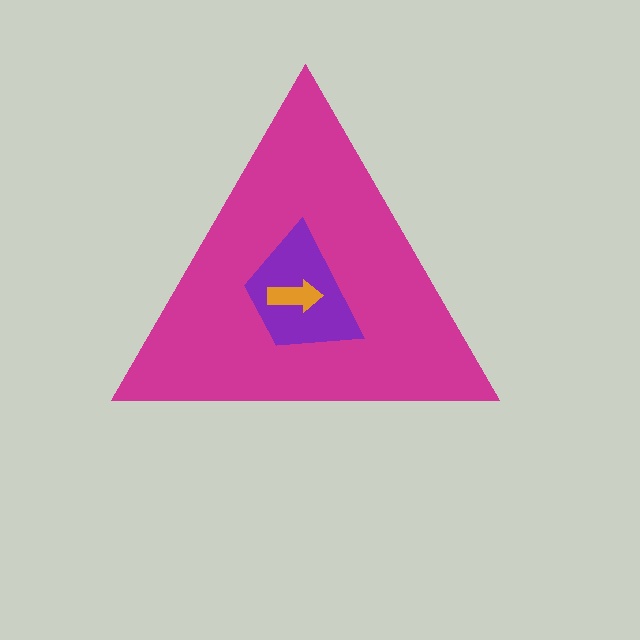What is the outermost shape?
The magenta triangle.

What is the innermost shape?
The orange arrow.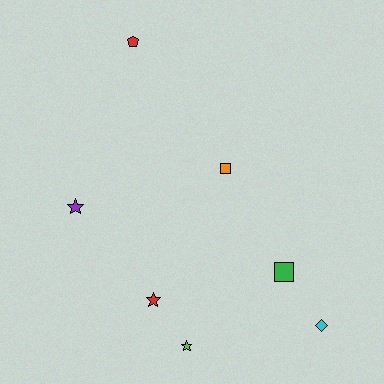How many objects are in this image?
There are 7 objects.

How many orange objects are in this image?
There is 1 orange object.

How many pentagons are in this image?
There is 1 pentagon.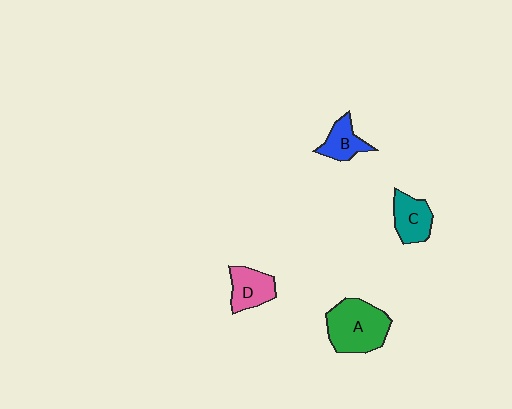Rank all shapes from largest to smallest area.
From largest to smallest: A (green), D (pink), C (teal), B (blue).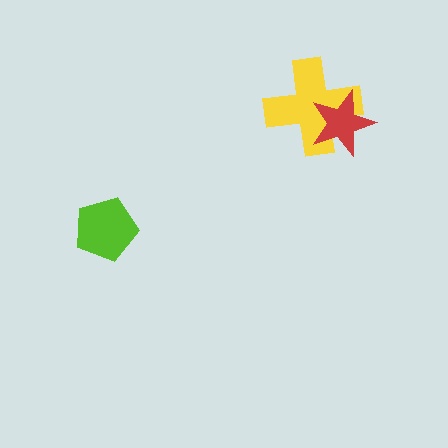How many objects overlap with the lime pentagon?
0 objects overlap with the lime pentagon.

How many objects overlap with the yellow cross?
1 object overlaps with the yellow cross.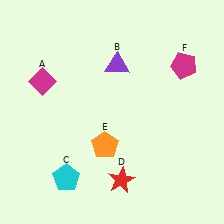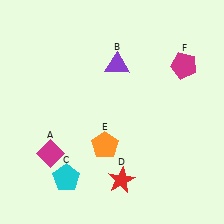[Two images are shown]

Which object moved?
The magenta diamond (A) moved down.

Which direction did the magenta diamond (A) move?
The magenta diamond (A) moved down.